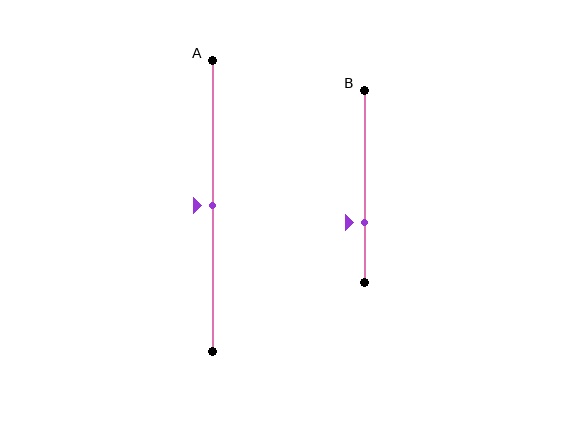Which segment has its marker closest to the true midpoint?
Segment A has its marker closest to the true midpoint.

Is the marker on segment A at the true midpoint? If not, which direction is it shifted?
Yes, the marker on segment A is at the true midpoint.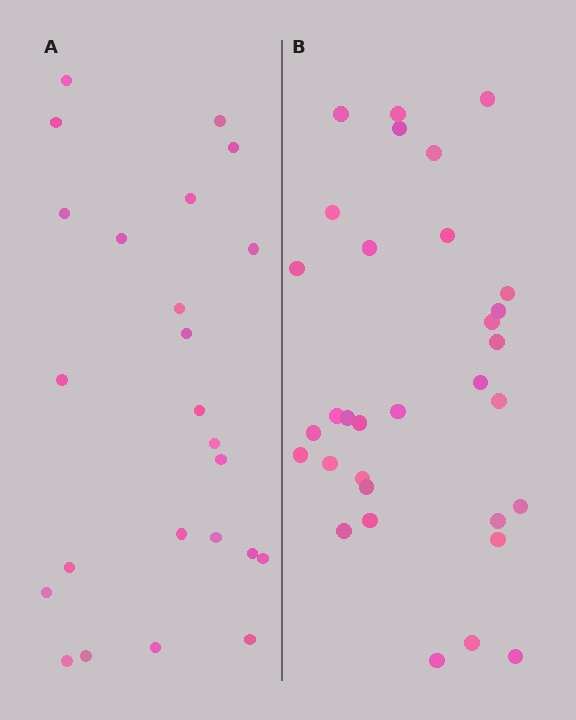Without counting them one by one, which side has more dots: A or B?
Region B (the right region) has more dots.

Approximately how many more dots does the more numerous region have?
Region B has roughly 8 or so more dots than region A.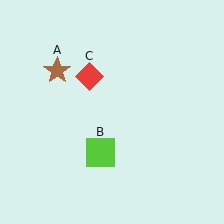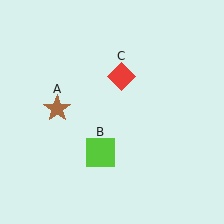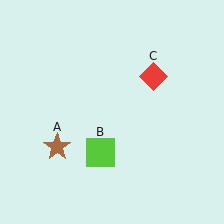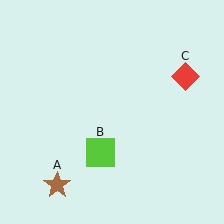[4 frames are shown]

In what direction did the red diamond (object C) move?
The red diamond (object C) moved right.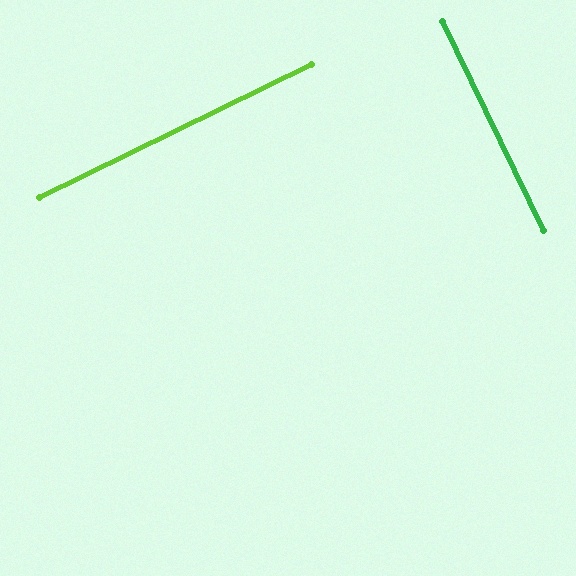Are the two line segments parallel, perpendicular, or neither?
Perpendicular — they meet at approximately 90°.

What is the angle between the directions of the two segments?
Approximately 90 degrees.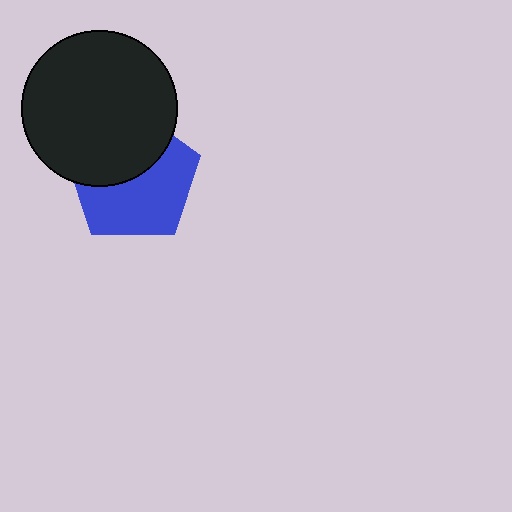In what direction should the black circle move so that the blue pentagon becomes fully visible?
The black circle should move up. That is the shortest direction to clear the overlap and leave the blue pentagon fully visible.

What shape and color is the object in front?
The object in front is a black circle.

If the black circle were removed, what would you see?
You would see the complete blue pentagon.